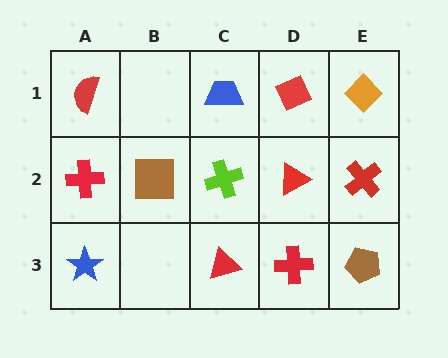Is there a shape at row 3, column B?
No, that cell is empty.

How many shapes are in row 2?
5 shapes.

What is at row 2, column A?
A red cross.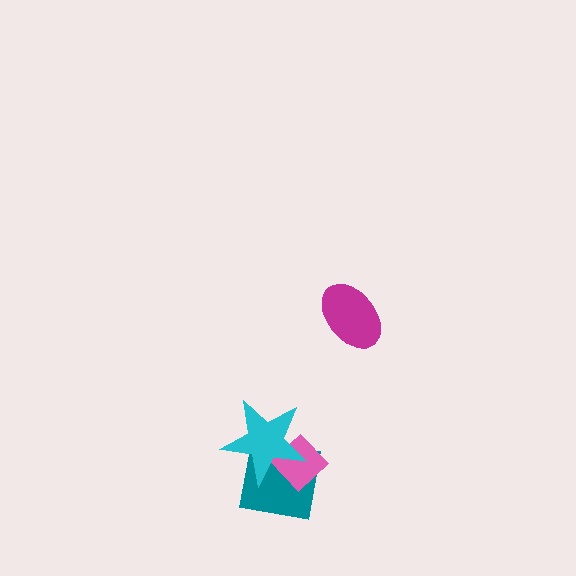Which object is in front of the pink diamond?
The cyan star is in front of the pink diamond.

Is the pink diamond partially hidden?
Yes, it is partially covered by another shape.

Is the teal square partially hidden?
Yes, it is partially covered by another shape.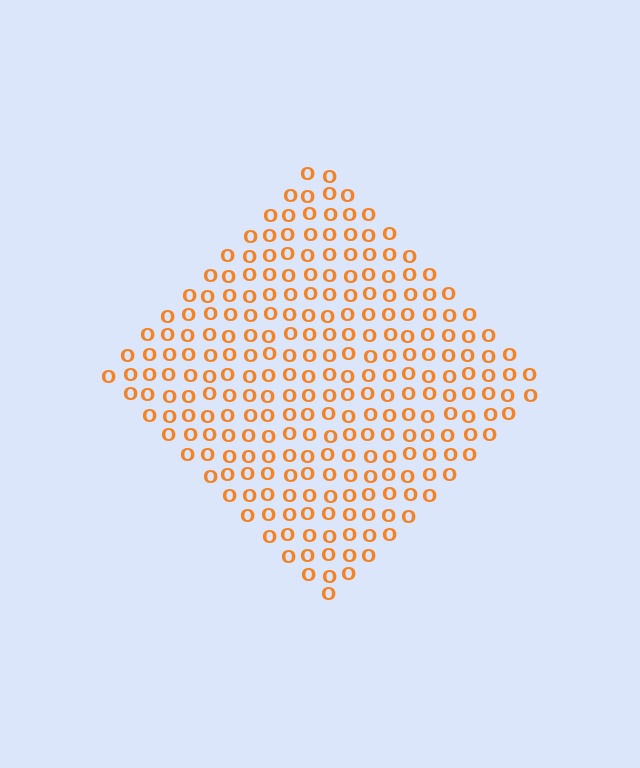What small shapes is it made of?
It is made of small letter O's.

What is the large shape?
The large shape is a diamond.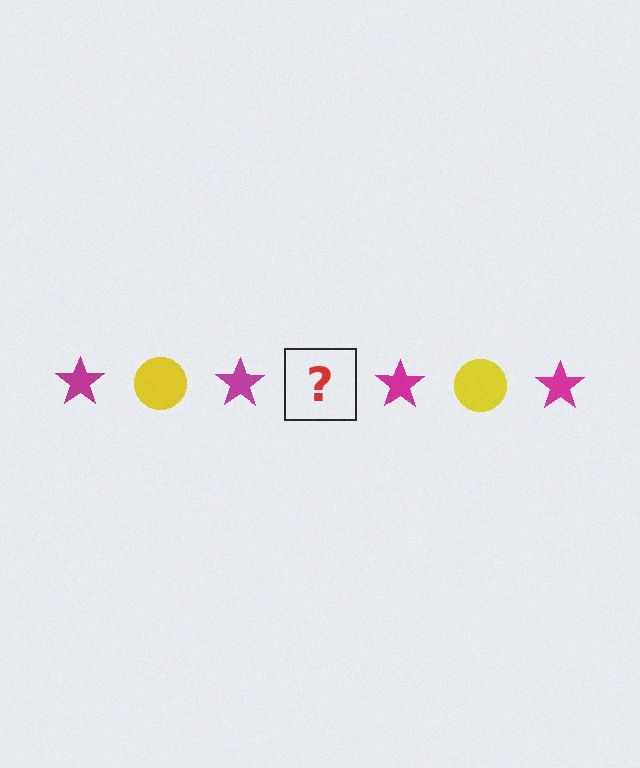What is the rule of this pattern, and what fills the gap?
The rule is that the pattern alternates between magenta star and yellow circle. The gap should be filled with a yellow circle.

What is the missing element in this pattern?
The missing element is a yellow circle.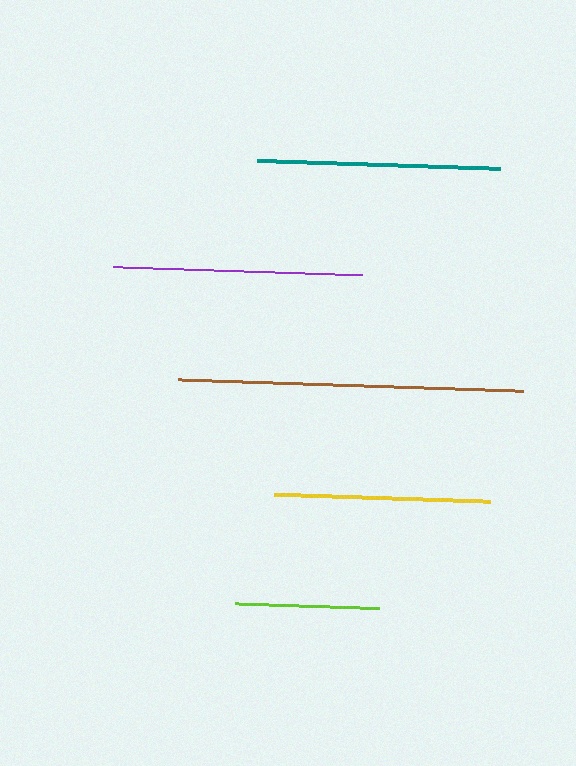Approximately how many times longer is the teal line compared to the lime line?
The teal line is approximately 1.7 times the length of the lime line.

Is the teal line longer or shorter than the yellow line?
The teal line is longer than the yellow line.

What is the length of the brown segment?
The brown segment is approximately 346 pixels long.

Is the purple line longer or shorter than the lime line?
The purple line is longer than the lime line.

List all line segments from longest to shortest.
From longest to shortest: brown, purple, teal, yellow, lime.